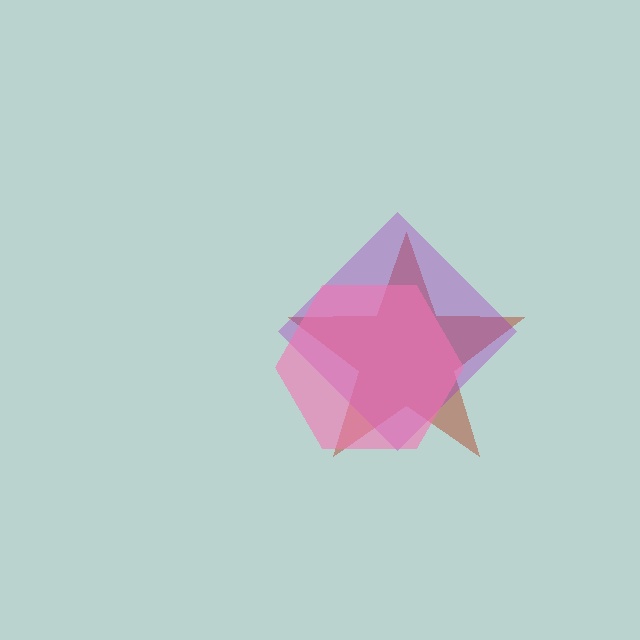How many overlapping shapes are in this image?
There are 3 overlapping shapes in the image.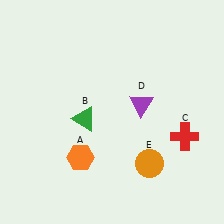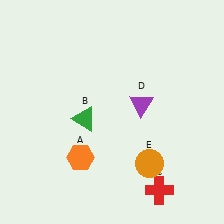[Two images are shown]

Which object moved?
The red cross (C) moved down.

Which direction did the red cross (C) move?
The red cross (C) moved down.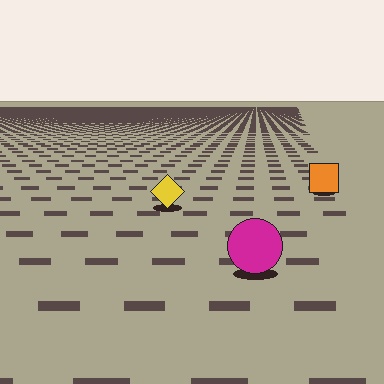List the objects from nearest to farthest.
From nearest to farthest: the magenta circle, the yellow diamond, the orange square.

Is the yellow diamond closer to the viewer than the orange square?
Yes. The yellow diamond is closer — you can tell from the texture gradient: the ground texture is coarser near it.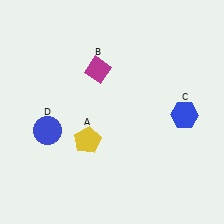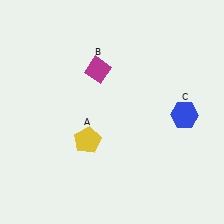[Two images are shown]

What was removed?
The blue circle (D) was removed in Image 2.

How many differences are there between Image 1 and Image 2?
There is 1 difference between the two images.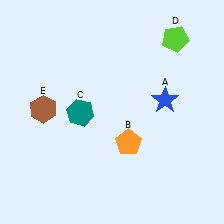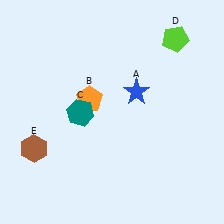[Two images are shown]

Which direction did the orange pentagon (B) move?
The orange pentagon (B) moved up.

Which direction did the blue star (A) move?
The blue star (A) moved left.